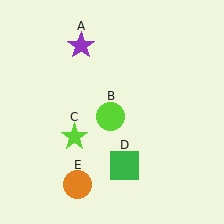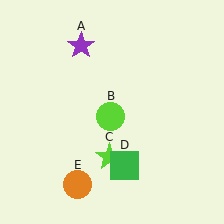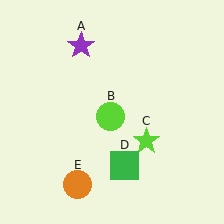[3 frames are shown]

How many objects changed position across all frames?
1 object changed position: lime star (object C).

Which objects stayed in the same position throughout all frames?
Purple star (object A) and lime circle (object B) and green square (object D) and orange circle (object E) remained stationary.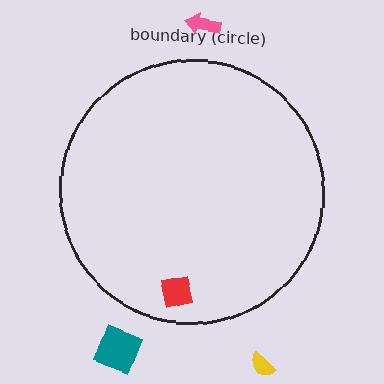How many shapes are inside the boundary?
1 inside, 3 outside.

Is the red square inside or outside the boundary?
Inside.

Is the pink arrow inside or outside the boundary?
Outside.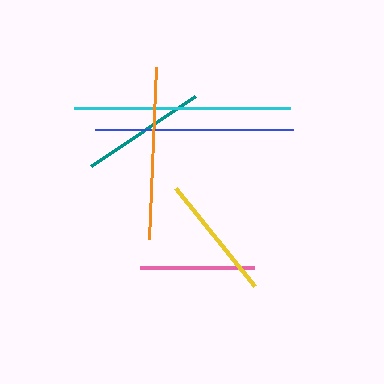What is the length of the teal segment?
The teal segment is approximately 125 pixels long.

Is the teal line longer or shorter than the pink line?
The teal line is longer than the pink line.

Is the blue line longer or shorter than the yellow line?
The blue line is longer than the yellow line.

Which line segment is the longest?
The cyan line is the longest at approximately 215 pixels.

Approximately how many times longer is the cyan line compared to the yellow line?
The cyan line is approximately 1.7 times the length of the yellow line.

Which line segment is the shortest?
The pink line is the shortest at approximately 114 pixels.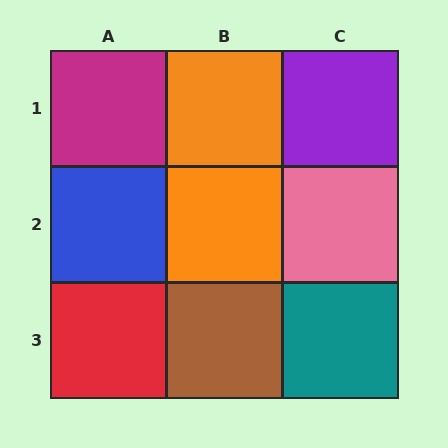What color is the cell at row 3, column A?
Red.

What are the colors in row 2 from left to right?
Blue, orange, pink.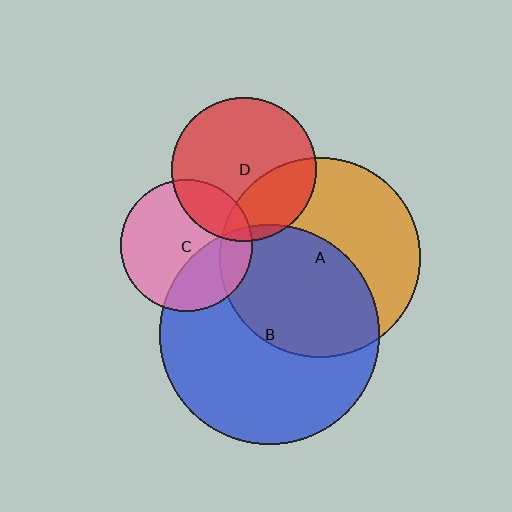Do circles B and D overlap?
Yes.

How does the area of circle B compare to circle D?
Approximately 2.3 times.